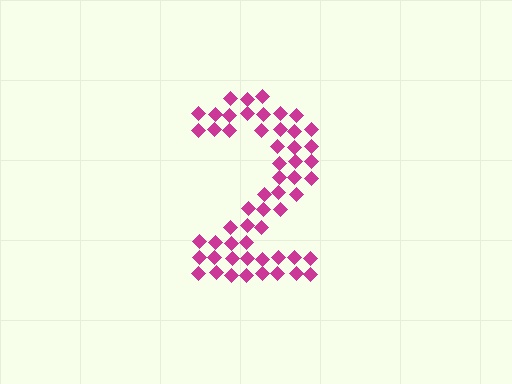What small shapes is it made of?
It is made of small diamonds.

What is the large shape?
The large shape is the digit 2.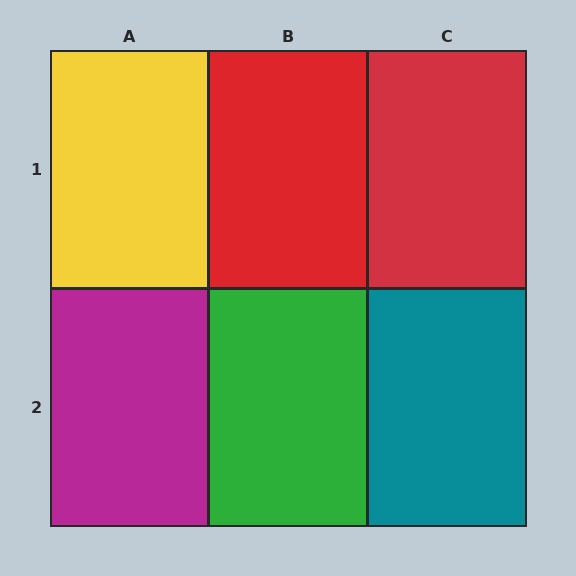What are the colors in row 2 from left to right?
Magenta, green, teal.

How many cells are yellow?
1 cell is yellow.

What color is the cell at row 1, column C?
Red.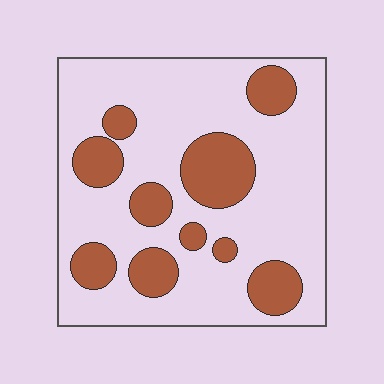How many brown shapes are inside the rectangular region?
10.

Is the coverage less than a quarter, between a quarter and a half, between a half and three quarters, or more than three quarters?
Between a quarter and a half.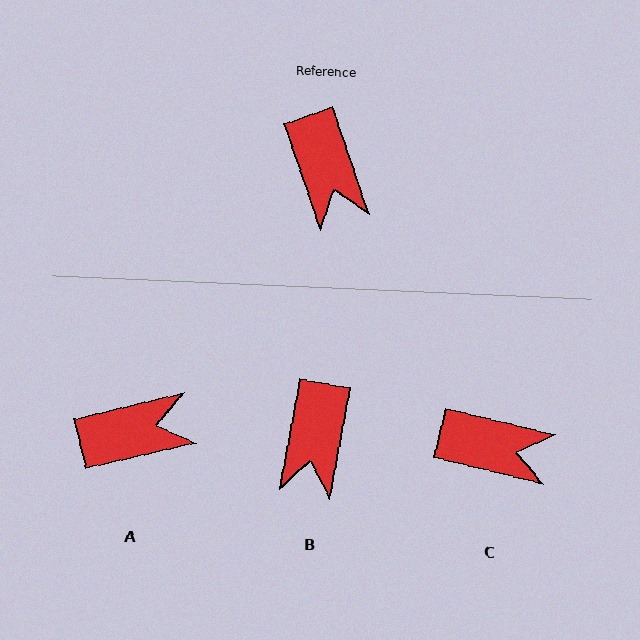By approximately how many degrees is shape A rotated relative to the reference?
Approximately 84 degrees counter-clockwise.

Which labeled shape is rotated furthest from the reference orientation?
A, about 84 degrees away.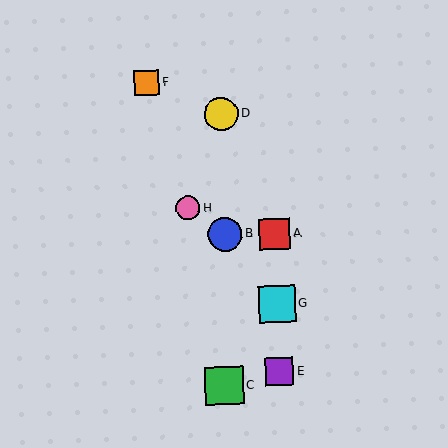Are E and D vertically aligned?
No, E is at x≈280 and D is at x≈221.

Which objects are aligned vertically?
Objects A, E, G are aligned vertically.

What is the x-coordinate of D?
Object D is at x≈221.